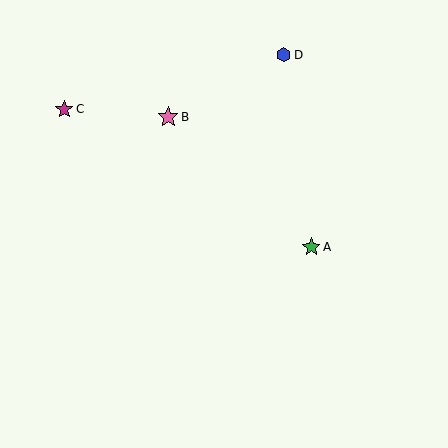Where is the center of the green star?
The center of the green star is at (311, 247).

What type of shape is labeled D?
Shape D is a blue hexagon.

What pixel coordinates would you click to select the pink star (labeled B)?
Click at (168, 117) to select the pink star B.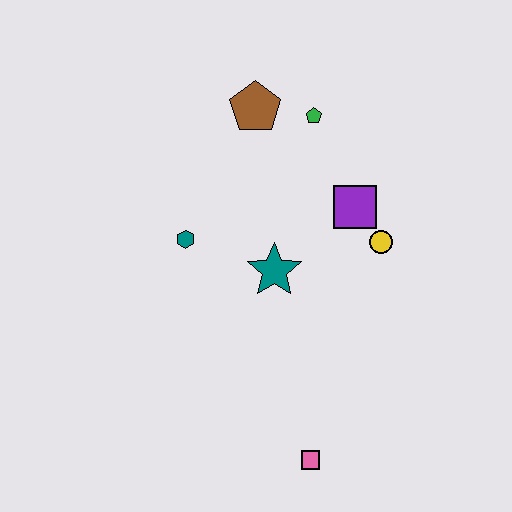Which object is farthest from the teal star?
The pink square is farthest from the teal star.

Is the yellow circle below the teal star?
No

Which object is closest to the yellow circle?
The purple square is closest to the yellow circle.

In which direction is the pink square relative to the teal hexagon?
The pink square is below the teal hexagon.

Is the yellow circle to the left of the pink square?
No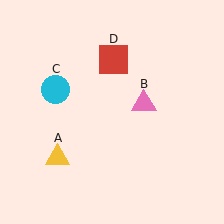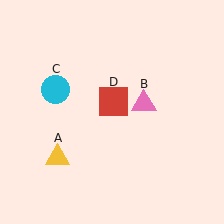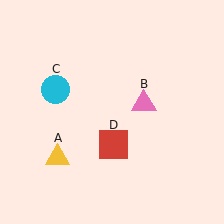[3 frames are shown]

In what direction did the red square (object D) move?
The red square (object D) moved down.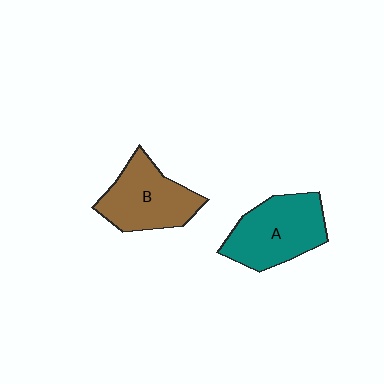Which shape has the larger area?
Shape A (teal).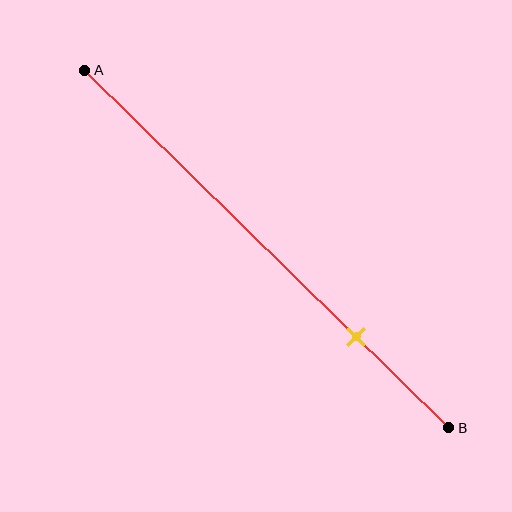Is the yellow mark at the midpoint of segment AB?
No, the mark is at about 75% from A, not at the 50% midpoint.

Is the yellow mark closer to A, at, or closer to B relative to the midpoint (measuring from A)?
The yellow mark is closer to point B than the midpoint of segment AB.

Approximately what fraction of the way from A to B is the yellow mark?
The yellow mark is approximately 75% of the way from A to B.